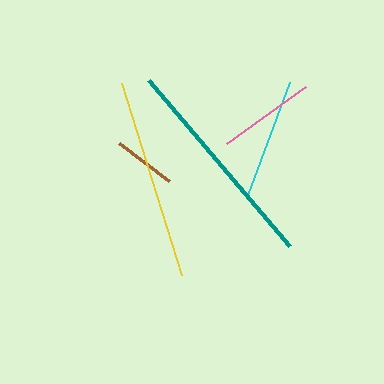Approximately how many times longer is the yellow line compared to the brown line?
The yellow line is approximately 3.2 times the length of the brown line.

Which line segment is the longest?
The teal line is the longest at approximately 218 pixels.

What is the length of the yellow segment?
The yellow segment is approximately 201 pixels long.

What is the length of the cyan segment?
The cyan segment is approximately 121 pixels long.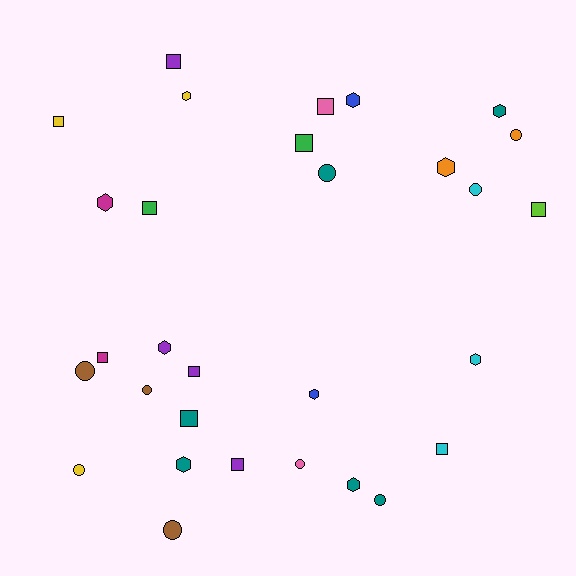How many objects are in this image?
There are 30 objects.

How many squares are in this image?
There are 11 squares.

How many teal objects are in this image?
There are 6 teal objects.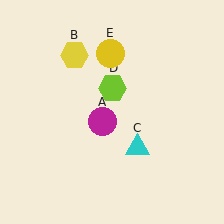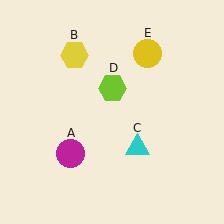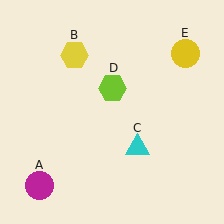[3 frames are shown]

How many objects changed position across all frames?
2 objects changed position: magenta circle (object A), yellow circle (object E).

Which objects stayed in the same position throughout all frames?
Yellow hexagon (object B) and cyan triangle (object C) and lime hexagon (object D) remained stationary.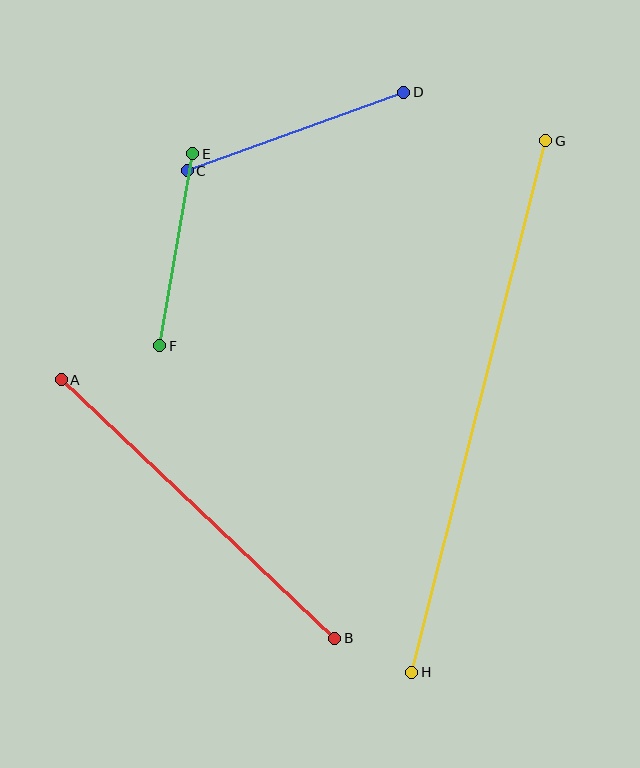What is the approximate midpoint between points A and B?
The midpoint is at approximately (198, 509) pixels.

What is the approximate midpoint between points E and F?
The midpoint is at approximately (176, 250) pixels.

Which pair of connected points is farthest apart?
Points G and H are farthest apart.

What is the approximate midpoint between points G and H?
The midpoint is at approximately (479, 407) pixels.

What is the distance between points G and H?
The distance is approximately 548 pixels.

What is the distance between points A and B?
The distance is approximately 376 pixels.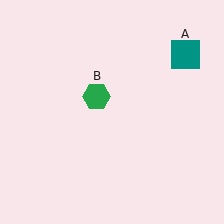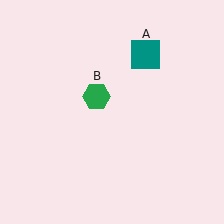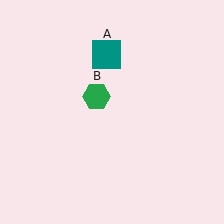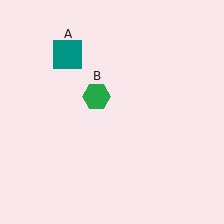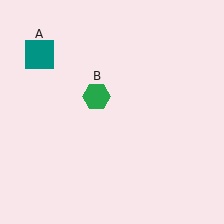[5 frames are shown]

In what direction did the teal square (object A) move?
The teal square (object A) moved left.